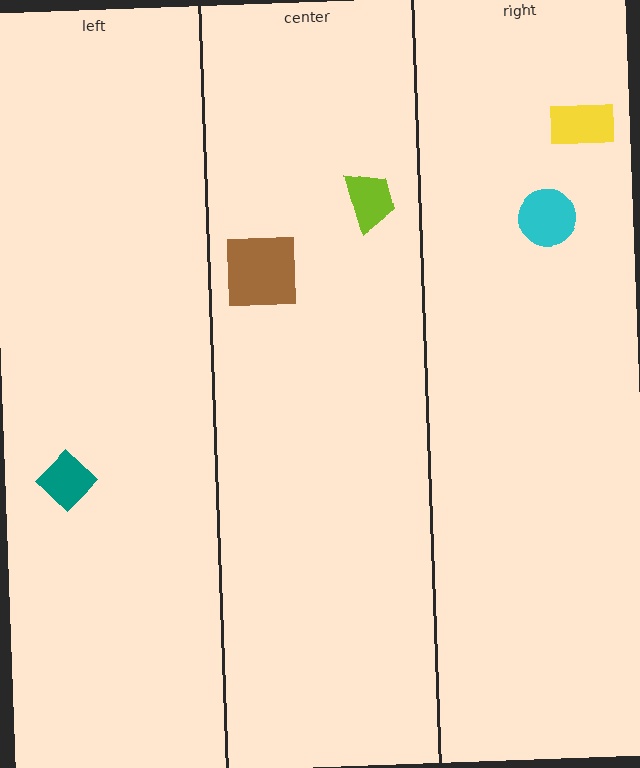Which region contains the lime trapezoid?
The center region.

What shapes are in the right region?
The cyan circle, the yellow rectangle.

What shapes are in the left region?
The teal diamond.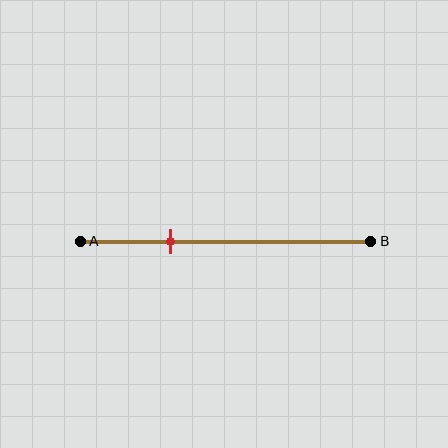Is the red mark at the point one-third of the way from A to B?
Yes, the mark is approximately at the one-third point.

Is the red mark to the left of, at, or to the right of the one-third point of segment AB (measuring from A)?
The red mark is approximately at the one-third point of segment AB.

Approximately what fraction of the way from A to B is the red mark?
The red mark is approximately 30% of the way from A to B.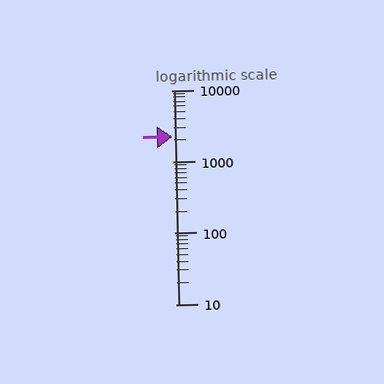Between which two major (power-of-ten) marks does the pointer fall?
The pointer is between 1000 and 10000.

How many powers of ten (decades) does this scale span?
The scale spans 3 decades, from 10 to 10000.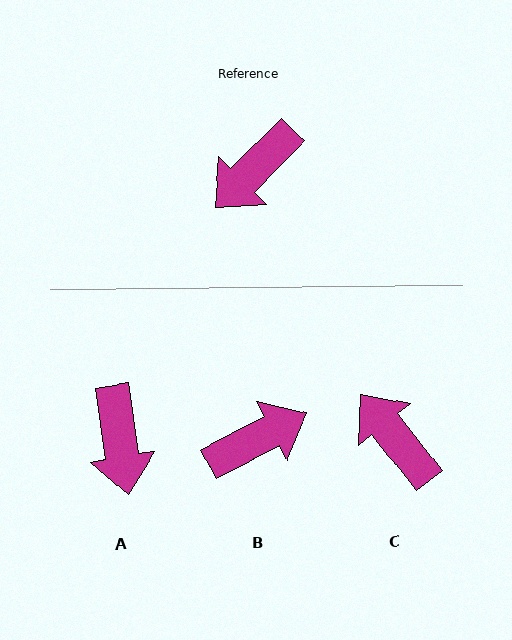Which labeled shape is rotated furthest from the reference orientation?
B, about 163 degrees away.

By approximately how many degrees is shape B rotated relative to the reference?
Approximately 163 degrees counter-clockwise.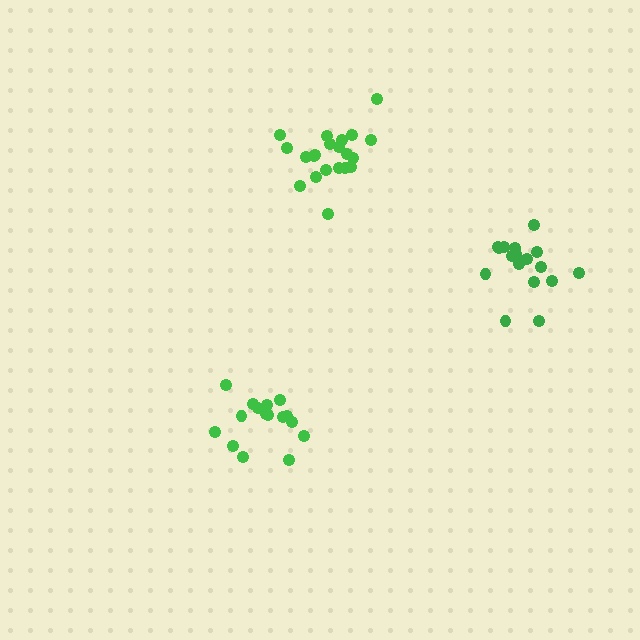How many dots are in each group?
Group 1: 16 dots, Group 2: 21 dots, Group 3: 18 dots (55 total).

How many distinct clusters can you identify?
There are 3 distinct clusters.